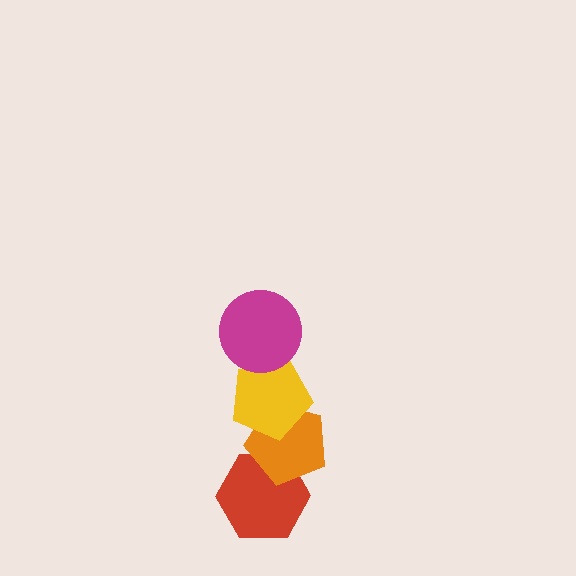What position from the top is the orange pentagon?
The orange pentagon is 3rd from the top.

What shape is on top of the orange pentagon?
The yellow pentagon is on top of the orange pentagon.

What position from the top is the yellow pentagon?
The yellow pentagon is 2nd from the top.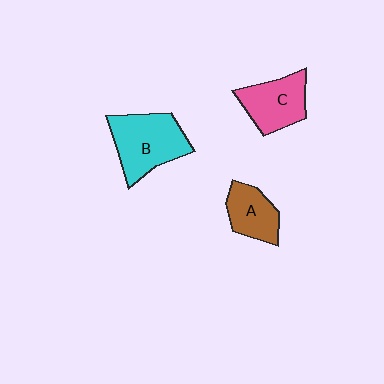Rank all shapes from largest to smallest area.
From largest to smallest: B (cyan), C (pink), A (brown).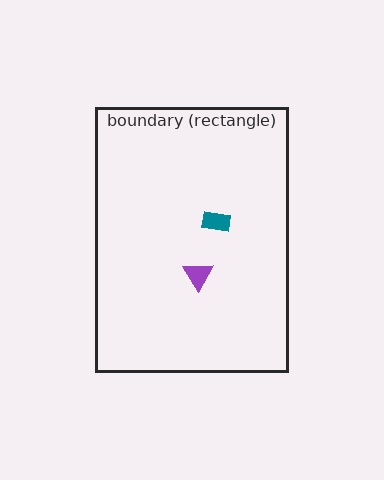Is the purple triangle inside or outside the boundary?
Inside.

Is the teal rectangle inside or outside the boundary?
Inside.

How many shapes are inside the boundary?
2 inside, 0 outside.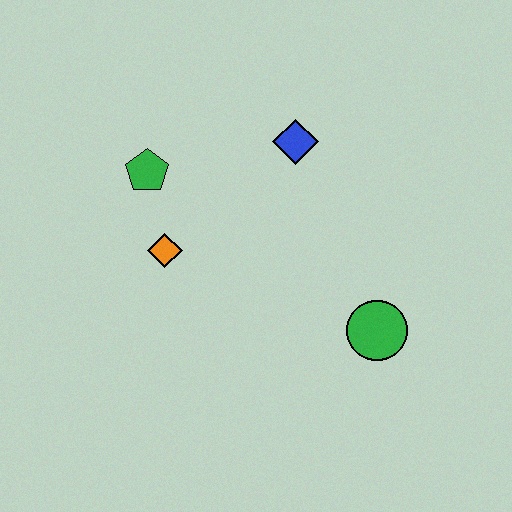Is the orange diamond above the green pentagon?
No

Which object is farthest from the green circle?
The green pentagon is farthest from the green circle.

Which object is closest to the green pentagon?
The orange diamond is closest to the green pentagon.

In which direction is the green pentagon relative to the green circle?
The green pentagon is to the left of the green circle.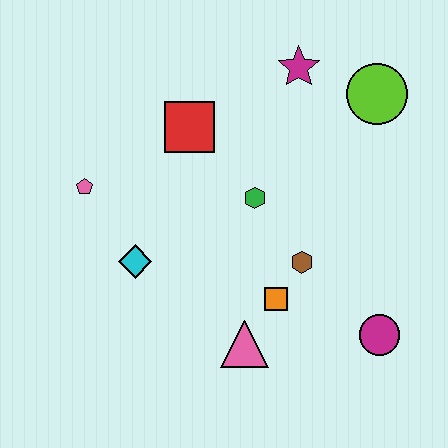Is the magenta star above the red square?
Yes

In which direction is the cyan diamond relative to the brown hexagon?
The cyan diamond is to the left of the brown hexagon.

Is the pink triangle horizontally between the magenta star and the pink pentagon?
Yes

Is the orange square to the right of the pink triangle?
Yes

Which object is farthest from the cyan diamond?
The lime circle is farthest from the cyan diamond.